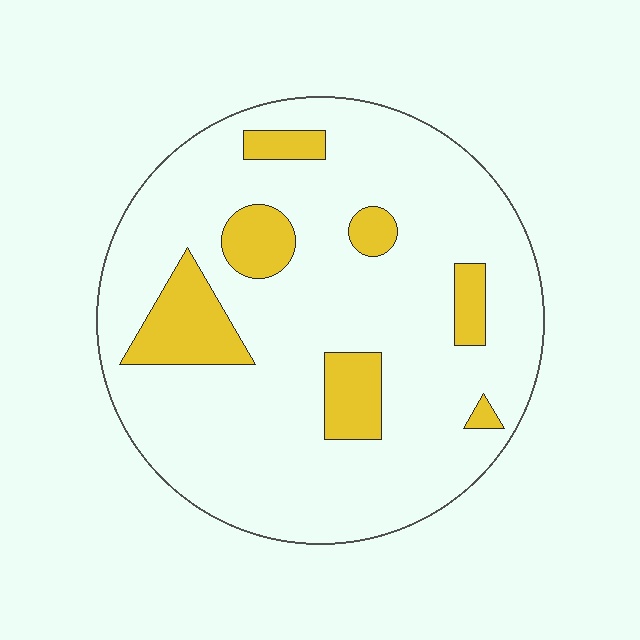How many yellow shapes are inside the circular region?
7.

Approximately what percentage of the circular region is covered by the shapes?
Approximately 15%.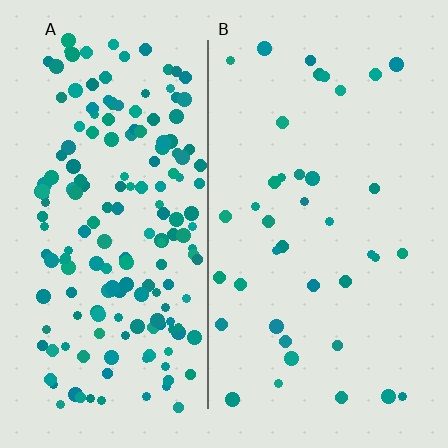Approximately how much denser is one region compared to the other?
Approximately 4.7× — region A over region B.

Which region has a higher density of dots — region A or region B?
A (the left).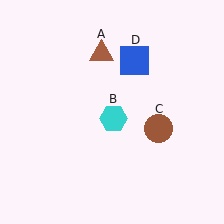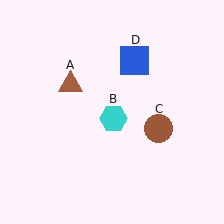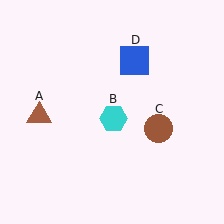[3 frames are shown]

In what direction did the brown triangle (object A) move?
The brown triangle (object A) moved down and to the left.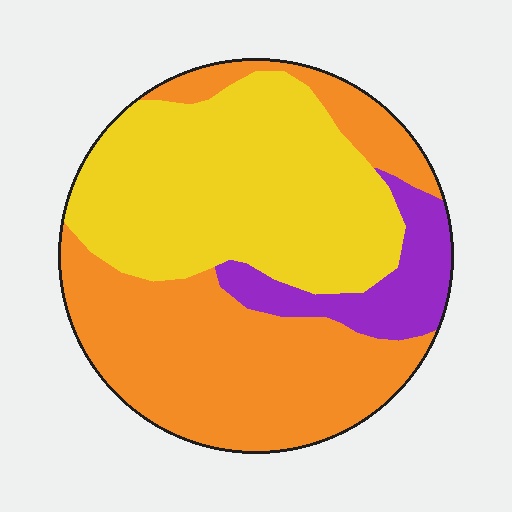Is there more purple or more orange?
Orange.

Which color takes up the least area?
Purple, at roughly 10%.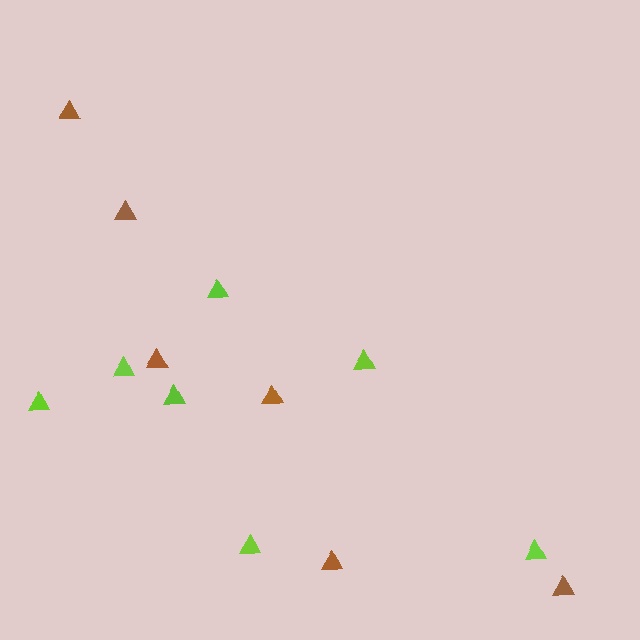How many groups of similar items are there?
There are 2 groups: one group of brown triangles (6) and one group of lime triangles (7).